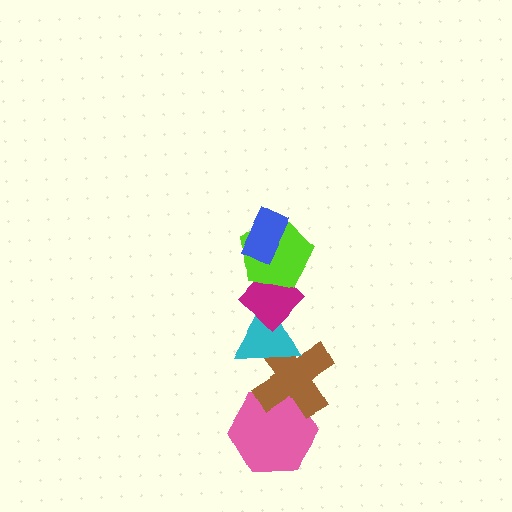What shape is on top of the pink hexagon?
The brown cross is on top of the pink hexagon.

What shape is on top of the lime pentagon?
The blue rectangle is on top of the lime pentagon.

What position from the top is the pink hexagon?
The pink hexagon is 6th from the top.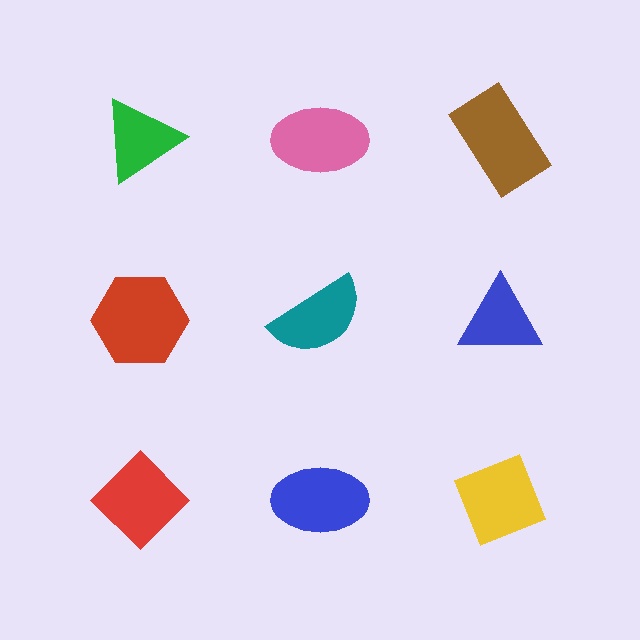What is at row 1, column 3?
A brown rectangle.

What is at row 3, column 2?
A blue ellipse.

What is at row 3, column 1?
A red diamond.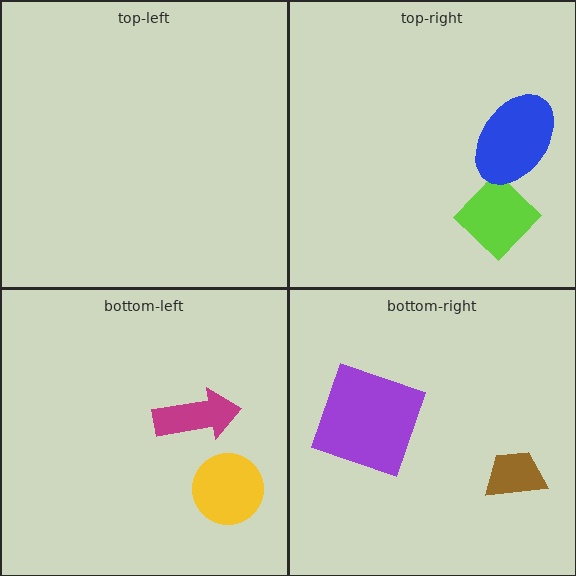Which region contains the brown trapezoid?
The bottom-right region.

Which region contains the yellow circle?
The bottom-left region.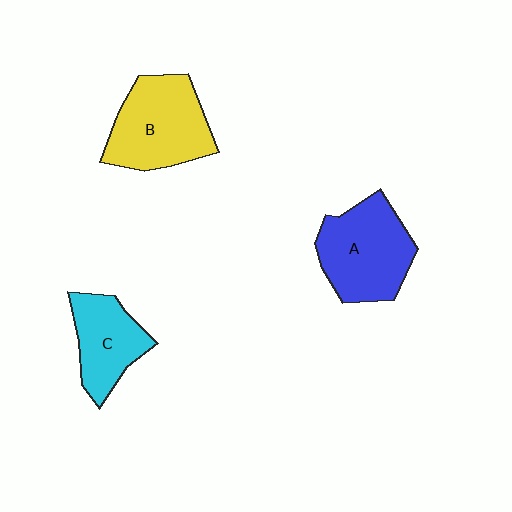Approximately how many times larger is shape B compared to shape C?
Approximately 1.4 times.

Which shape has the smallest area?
Shape C (cyan).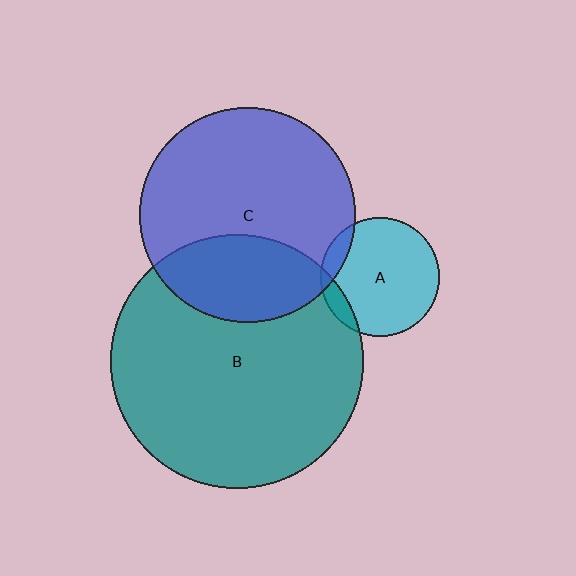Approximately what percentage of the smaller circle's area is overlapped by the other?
Approximately 30%.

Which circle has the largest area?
Circle B (teal).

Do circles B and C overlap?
Yes.